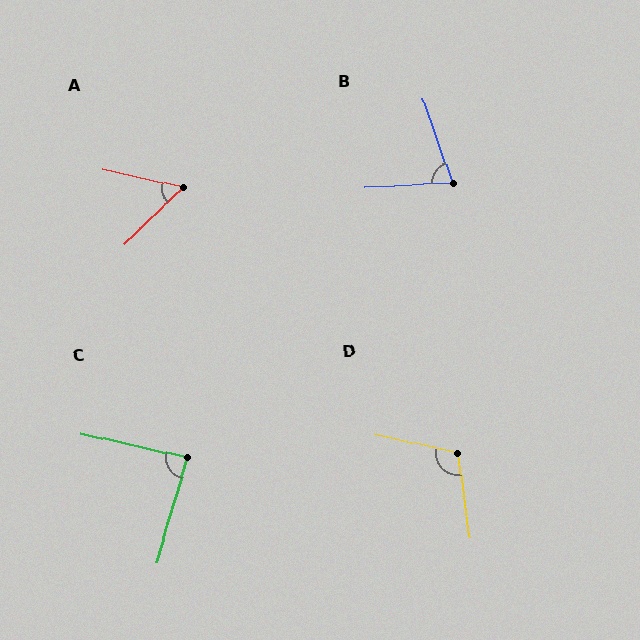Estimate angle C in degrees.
Approximately 86 degrees.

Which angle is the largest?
D, at approximately 110 degrees.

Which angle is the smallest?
A, at approximately 56 degrees.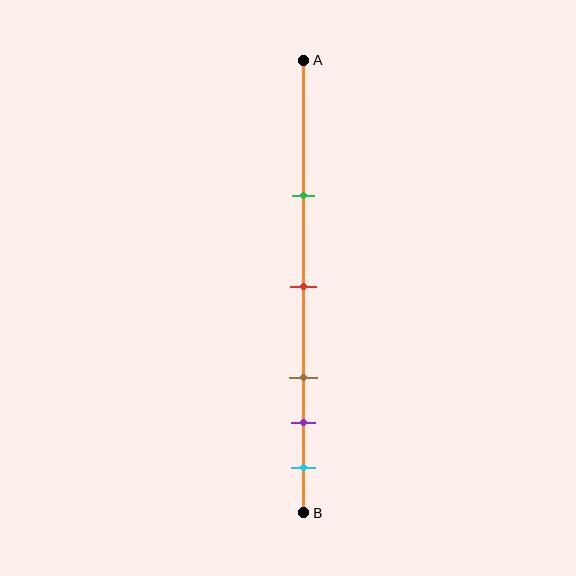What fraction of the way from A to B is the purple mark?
The purple mark is approximately 80% (0.8) of the way from A to B.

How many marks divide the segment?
There are 5 marks dividing the segment.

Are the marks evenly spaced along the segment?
No, the marks are not evenly spaced.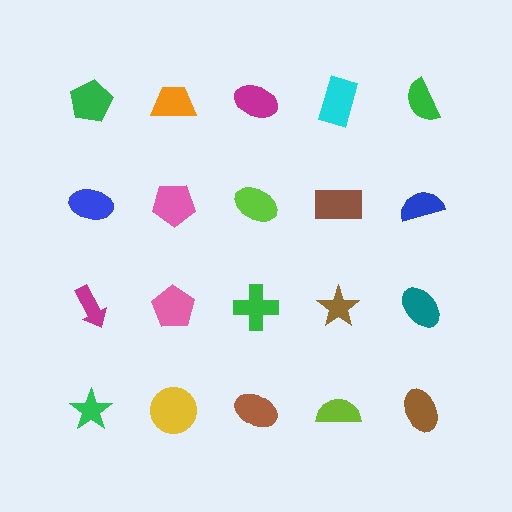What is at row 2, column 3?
A lime ellipse.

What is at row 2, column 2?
A pink pentagon.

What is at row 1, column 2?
An orange trapezoid.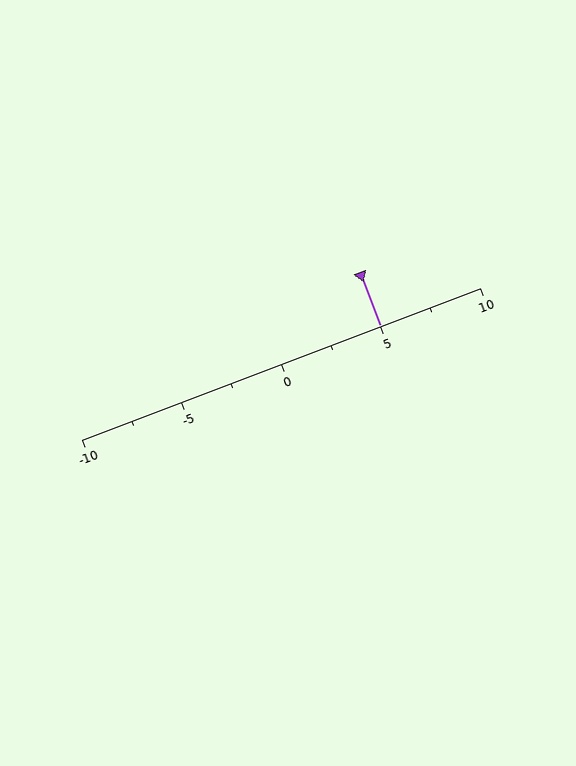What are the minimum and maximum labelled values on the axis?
The axis runs from -10 to 10.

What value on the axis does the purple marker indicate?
The marker indicates approximately 5.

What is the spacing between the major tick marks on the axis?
The major ticks are spaced 5 apart.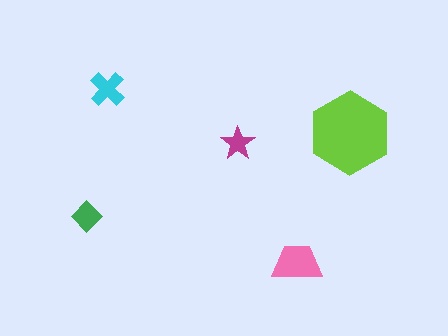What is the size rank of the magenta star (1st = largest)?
5th.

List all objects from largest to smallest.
The lime hexagon, the pink trapezoid, the cyan cross, the green diamond, the magenta star.